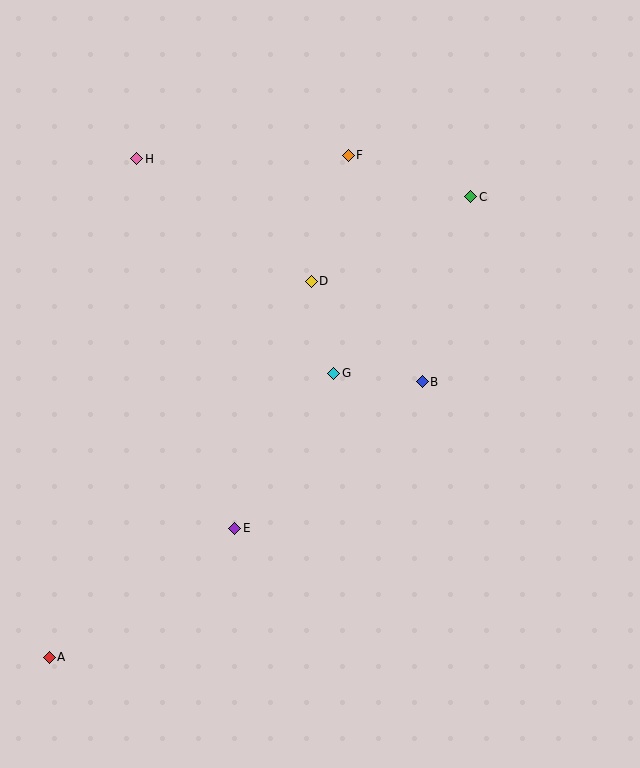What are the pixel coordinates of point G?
Point G is at (334, 373).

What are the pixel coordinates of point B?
Point B is at (422, 382).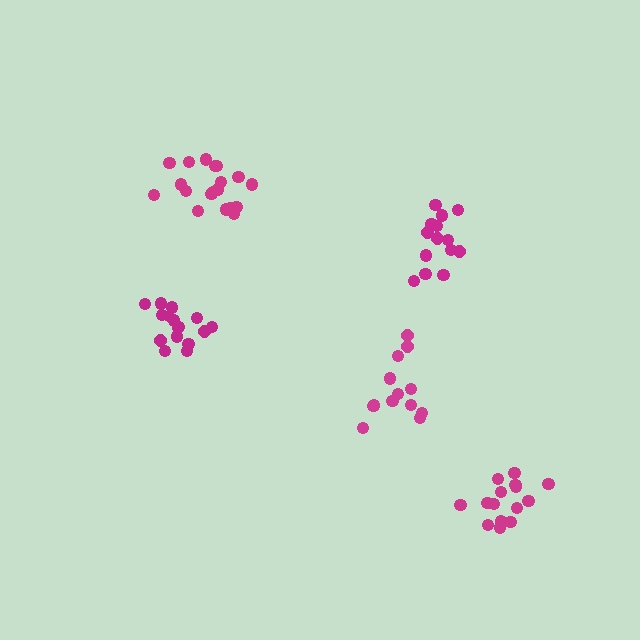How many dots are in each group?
Group 1: 13 dots, Group 2: 19 dots, Group 3: 16 dots, Group 4: 15 dots, Group 5: 14 dots (77 total).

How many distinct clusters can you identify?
There are 5 distinct clusters.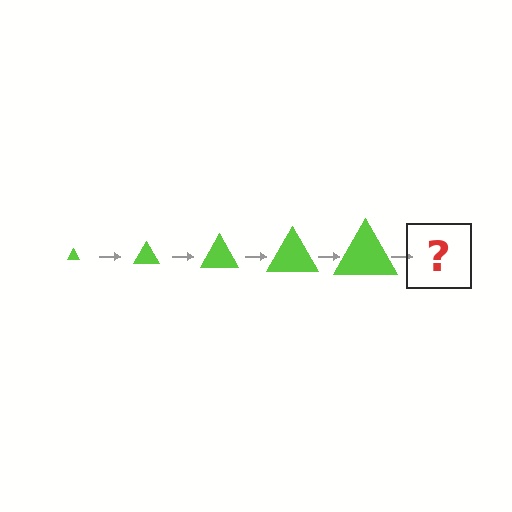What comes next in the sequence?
The next element should be a lime triangle, larger than the previous one.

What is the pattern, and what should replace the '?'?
The pattern is that the triangle gets progressively larger each step. The '?' should be a lime triangle, larger than the previous one.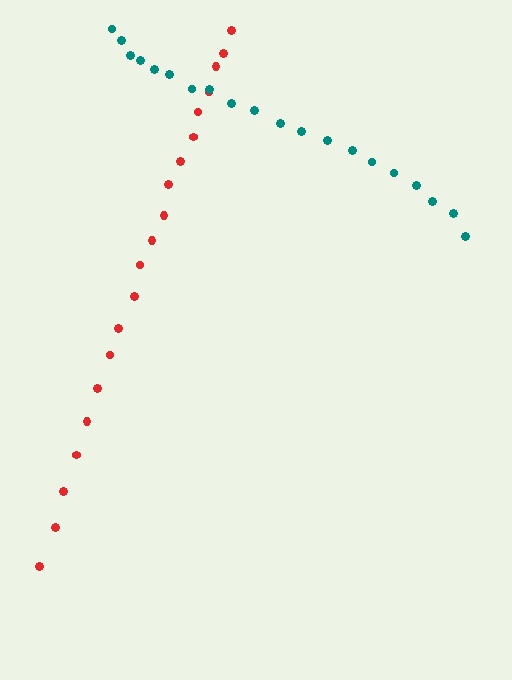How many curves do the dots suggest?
There are 2 distinct paths.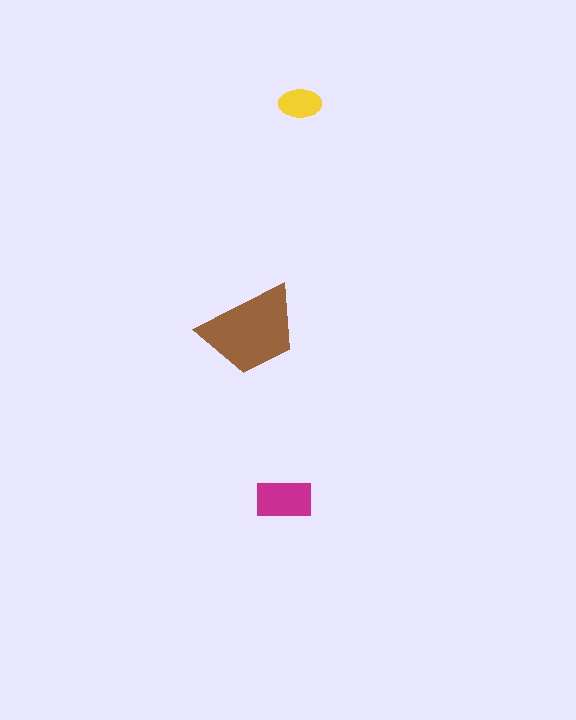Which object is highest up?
The yellow ellipse is topmost.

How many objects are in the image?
There are 3 objects in the image.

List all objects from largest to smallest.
The brown trapezoid, the magenta rectangle, the yellow ellipse.